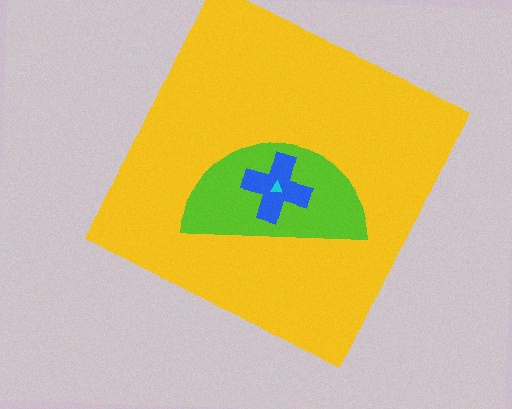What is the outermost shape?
The yellow square.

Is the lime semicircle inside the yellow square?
Yes.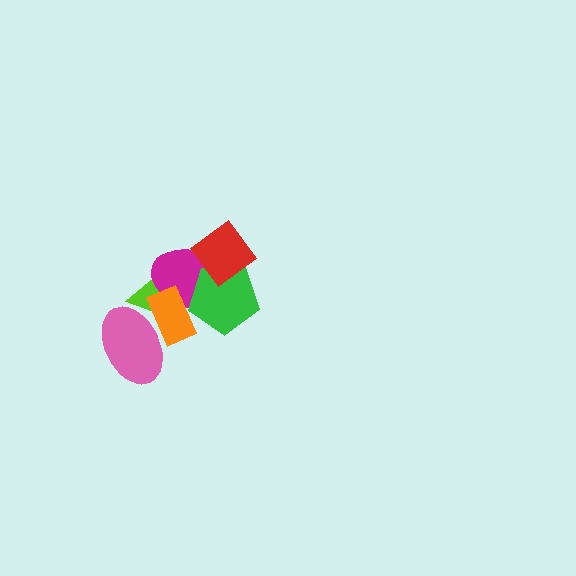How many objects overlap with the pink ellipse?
2 objects overlap with the pink ellipse.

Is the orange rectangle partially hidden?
Yes, it is partially covered by another shape.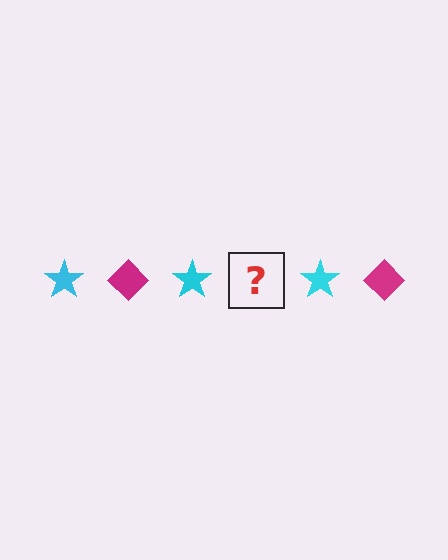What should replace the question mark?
The question mark should be replaced with a magenta diamond.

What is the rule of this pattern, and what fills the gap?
The rule is that the pattern alternates between cyan star and magenta diamond. The gap should be filled with a magenta diamond.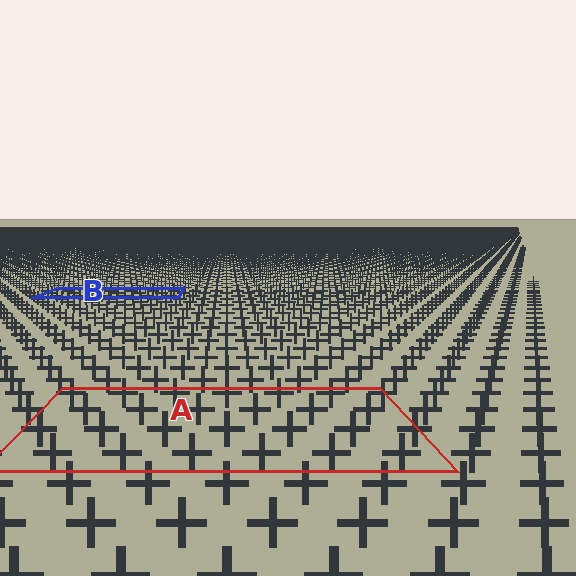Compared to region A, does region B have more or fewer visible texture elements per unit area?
Region B has more texture elements per unit area — they are packed more densely because it is farther away.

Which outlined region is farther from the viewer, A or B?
Region B is farther from the viewer — the texture elements inside it appear smaller and more densely packed.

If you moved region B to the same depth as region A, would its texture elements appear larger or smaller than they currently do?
They would appear larger. At a closer depth, the same texture elements are projected at a bigger on-screen size.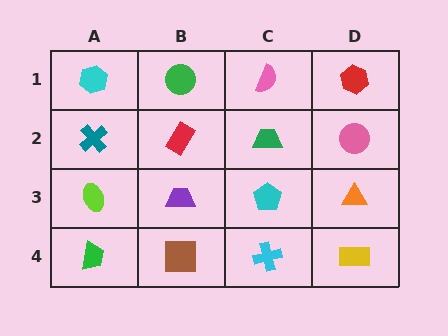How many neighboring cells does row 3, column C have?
4.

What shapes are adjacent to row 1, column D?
A pink circle (row 2, column D), a pink semicircle (row 1, column C).